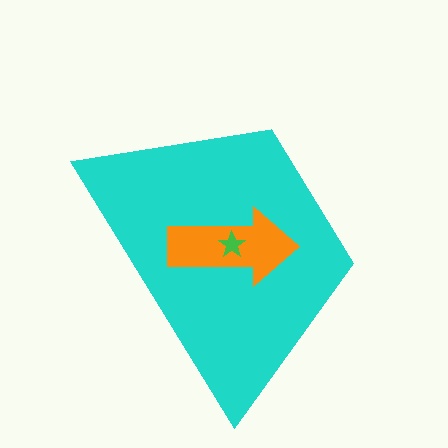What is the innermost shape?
The green star.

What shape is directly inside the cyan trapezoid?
The orange arrow.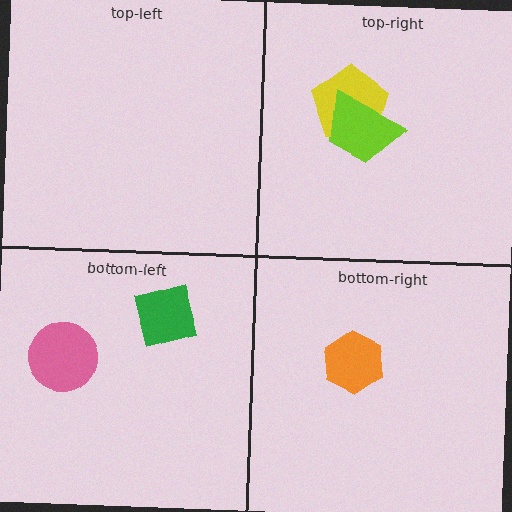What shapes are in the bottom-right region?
The orange hexagon.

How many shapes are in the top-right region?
2.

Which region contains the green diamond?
The bottom-left region.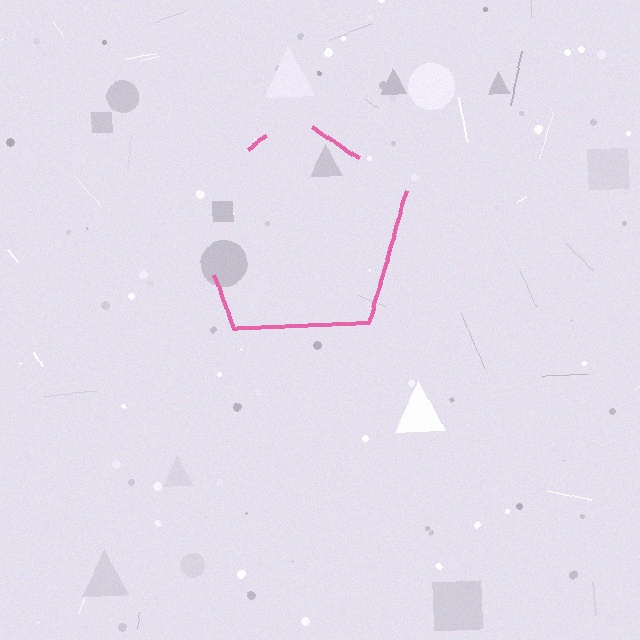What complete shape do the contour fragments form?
The contour fragments form a pentagon.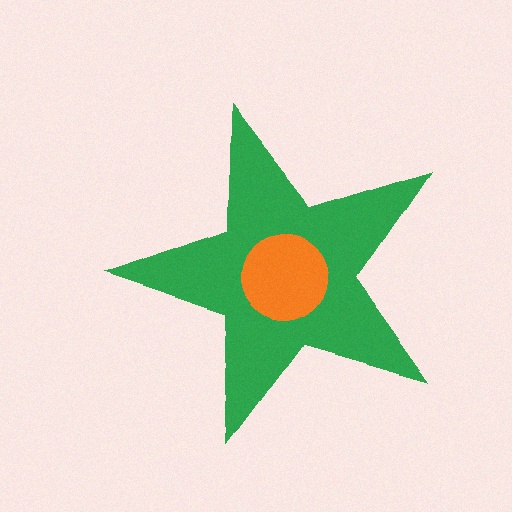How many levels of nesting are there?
2.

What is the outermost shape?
The green star.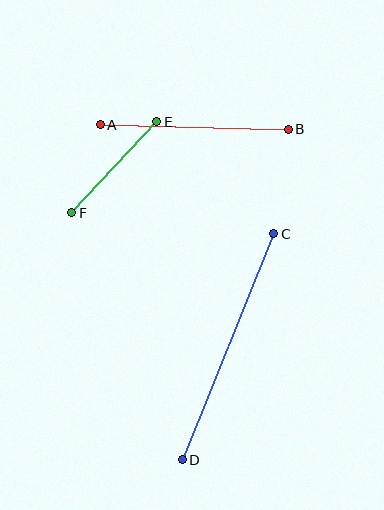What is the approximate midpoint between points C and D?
The midpoint is at approximately (228, 347) pixels.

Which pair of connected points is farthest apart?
Points C and D are farthest apart.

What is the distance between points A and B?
The distance is approximately 188 pixels.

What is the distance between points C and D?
The distance is approximately 244 pixels.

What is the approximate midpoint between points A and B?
The midpoint is at approximately (194, 127) pixels.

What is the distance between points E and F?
The distance is approximately 125 pixels.